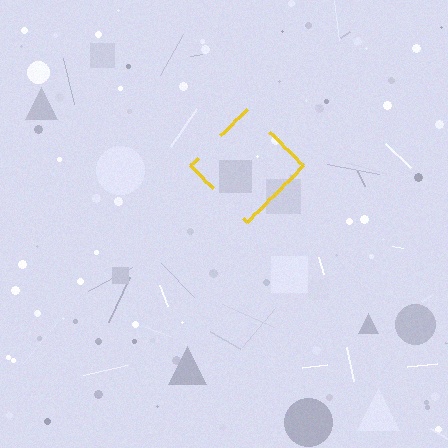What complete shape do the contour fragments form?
The contour fragments form a diamond.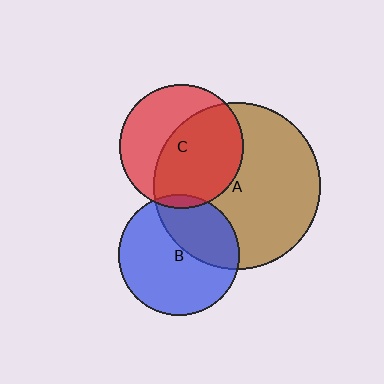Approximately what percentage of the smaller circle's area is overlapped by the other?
Approximately 55%.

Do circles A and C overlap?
Yes.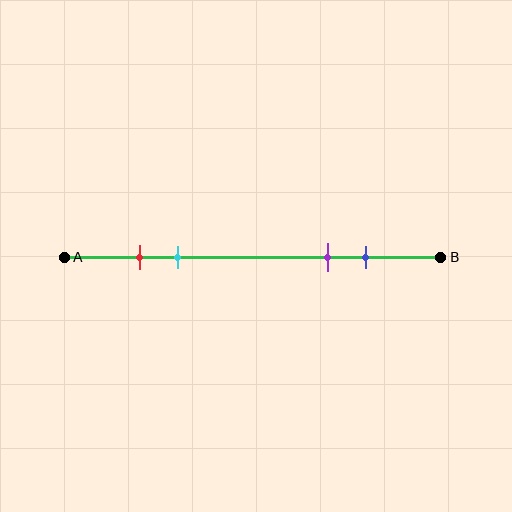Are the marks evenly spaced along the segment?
No, the marks are not evenly spaced.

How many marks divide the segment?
There are 4 marks dividing the segment.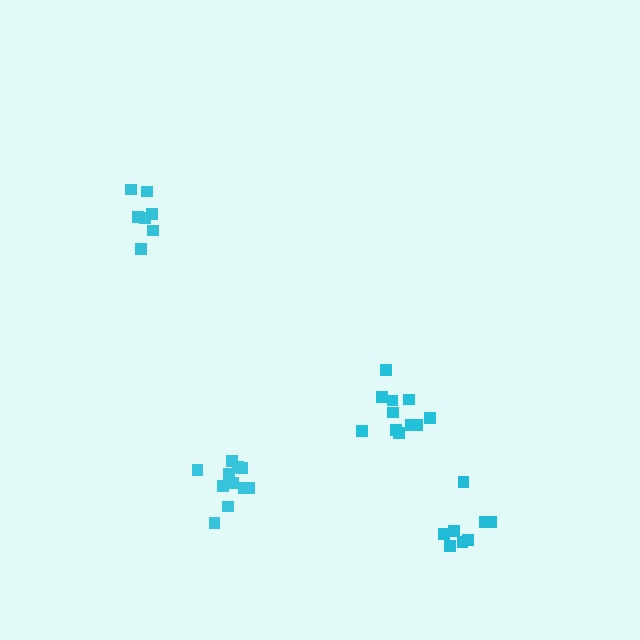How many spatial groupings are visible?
There are 4 spatial groupings.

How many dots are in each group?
Group 1: 8 dots, Group 2: 7 dots, Group 3: 11 dots, Group 4: 11 dots (37 total).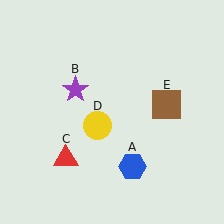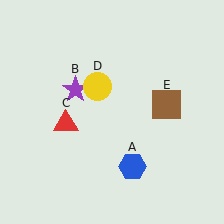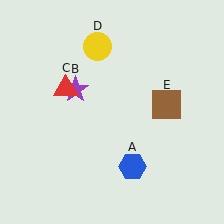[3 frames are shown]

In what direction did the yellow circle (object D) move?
The yellow circle (object D) moved up.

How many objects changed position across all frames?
2 objects changed position: red triangle (object C), yellow circle (object D).